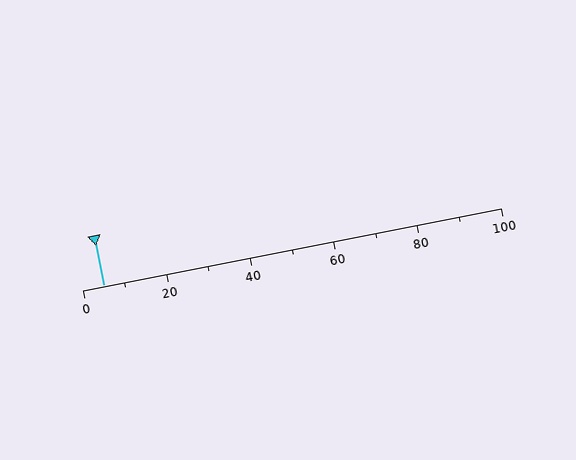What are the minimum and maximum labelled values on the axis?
The axis runs from 0 to 100.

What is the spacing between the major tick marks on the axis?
The major ticks are spaced 20 apart.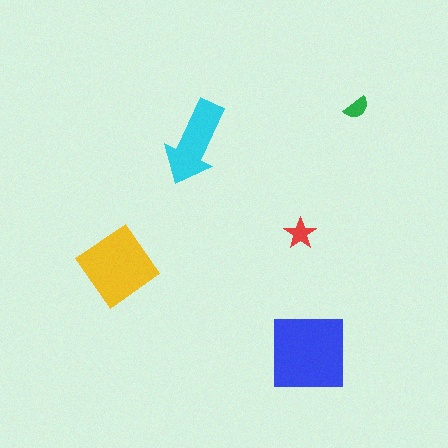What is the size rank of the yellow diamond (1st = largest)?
2nd.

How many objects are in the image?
There are 5 objects in the image.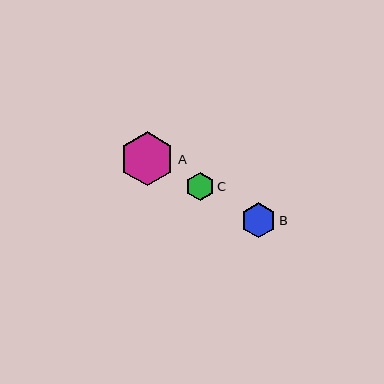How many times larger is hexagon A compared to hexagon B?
Hexagon A is approximately 1.6 times the size of hexagon B.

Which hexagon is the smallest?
Hexagon C is the smallest with a size of approximately 28 pixels.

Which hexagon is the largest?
Hexagon A is the largest with a size of approximately 55 pixels.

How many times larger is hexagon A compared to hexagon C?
Hexagon A is approximately 1.9 times the size of hexagon C.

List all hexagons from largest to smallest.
From largest to smallest: A, B, C.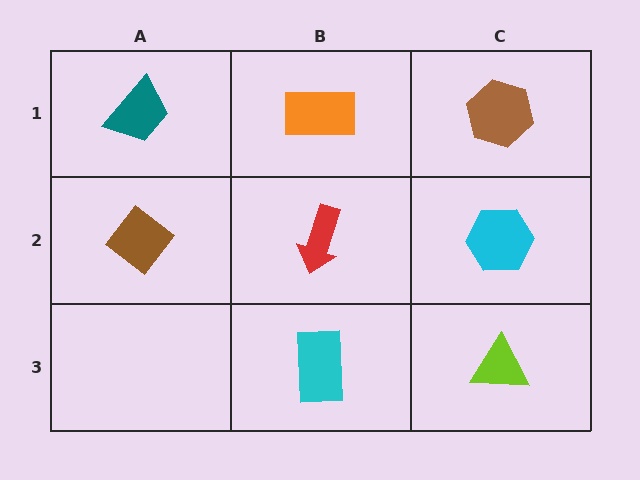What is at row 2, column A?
A brown diamond.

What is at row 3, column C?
A lime triangle.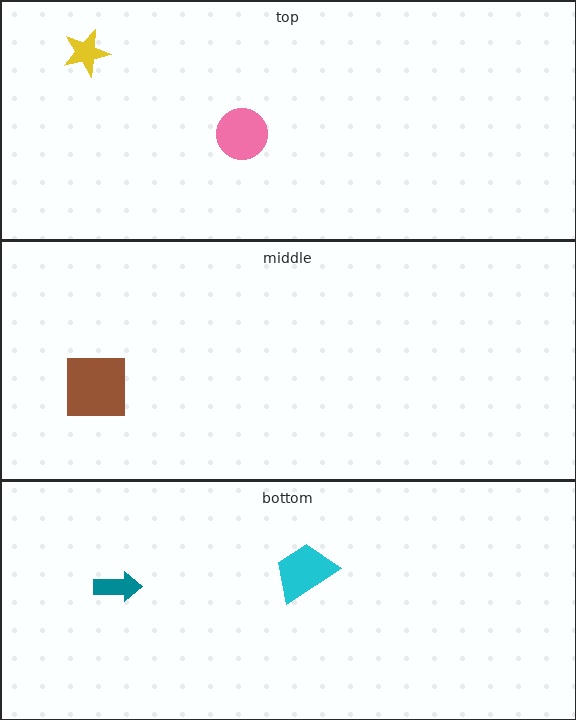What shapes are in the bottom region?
The teal arrow, the cyan trapezoid.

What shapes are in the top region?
The pink circle, the yellow star.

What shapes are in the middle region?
The brown square.